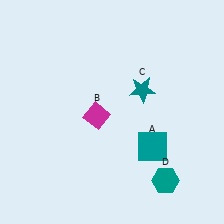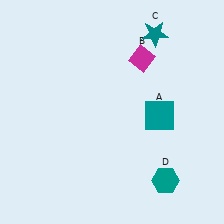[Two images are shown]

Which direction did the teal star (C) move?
The teal star (C) moved up.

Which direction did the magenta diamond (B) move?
The magenta diamond (B) moved up.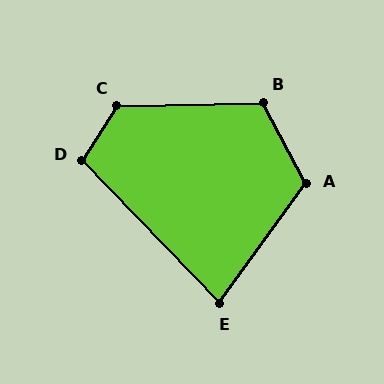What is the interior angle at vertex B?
Approximately 117 degrees (obtuse).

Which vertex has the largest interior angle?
C, at approximately 124 degrees.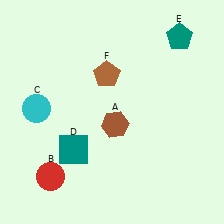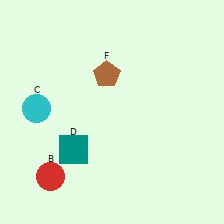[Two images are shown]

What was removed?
The brown hexagon (A), the teal pentagon (E) were removed in Image 2.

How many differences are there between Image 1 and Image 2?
There are 2 differences between the two images.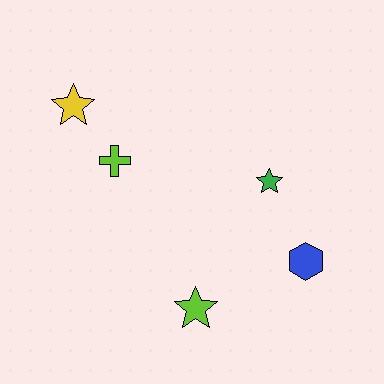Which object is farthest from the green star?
The yellow star is farthest from the green star.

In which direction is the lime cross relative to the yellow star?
The lime cross is below the yellow star.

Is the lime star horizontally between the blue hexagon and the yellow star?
Yes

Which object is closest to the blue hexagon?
The green star is closest to the blue hexagon.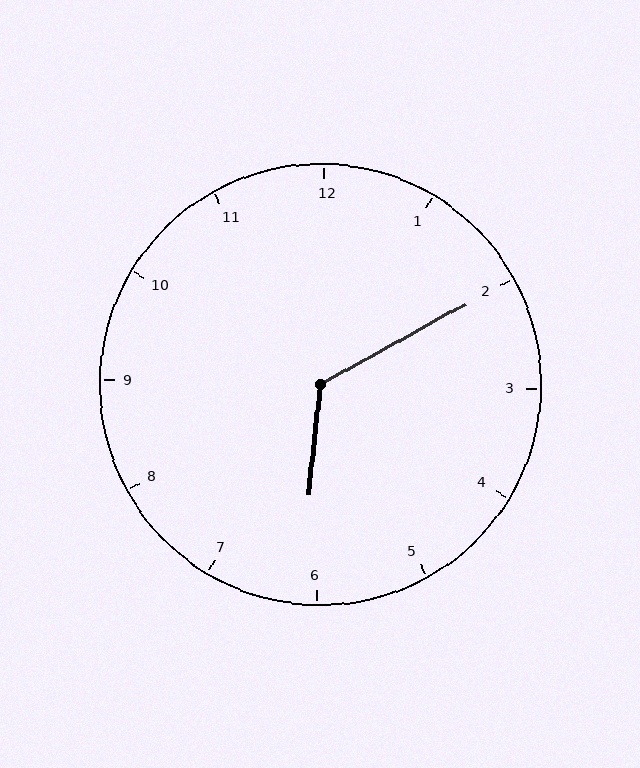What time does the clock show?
6:10.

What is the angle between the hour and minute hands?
Approximately 125 degrees.